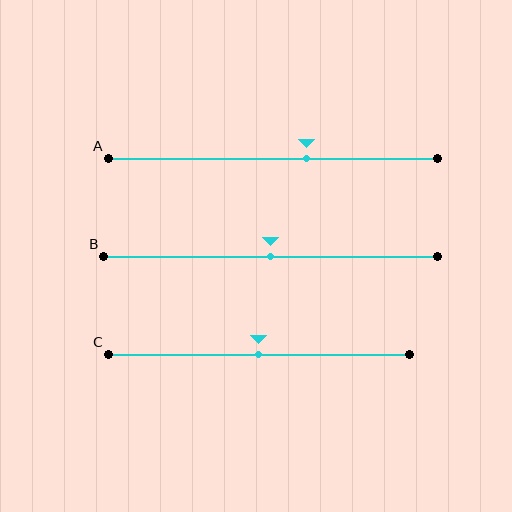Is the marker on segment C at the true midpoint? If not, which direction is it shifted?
Yes, the marker on segment C is at the true midpoint.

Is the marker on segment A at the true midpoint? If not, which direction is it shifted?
No, the marker on segment A is shifted to the right by about 10% of the segment length.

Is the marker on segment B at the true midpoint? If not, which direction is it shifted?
Yes, the marker on segment B is at the true midpoint.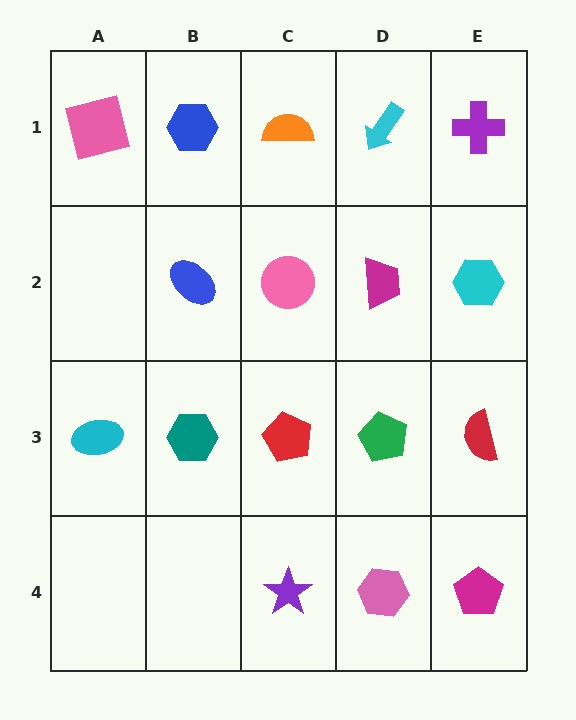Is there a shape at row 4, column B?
No, that cell is empty.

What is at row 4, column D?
A pink hexagon.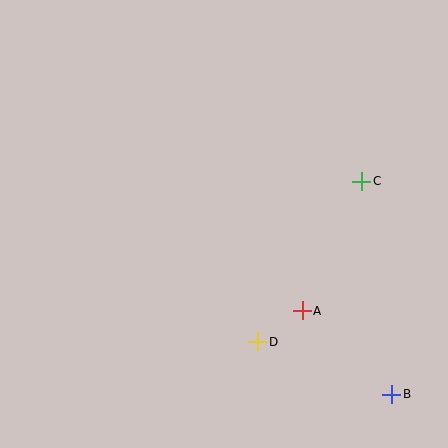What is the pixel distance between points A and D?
The distance between A and D is 54 pixels.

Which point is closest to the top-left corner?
Point C is closest to the top-left corner.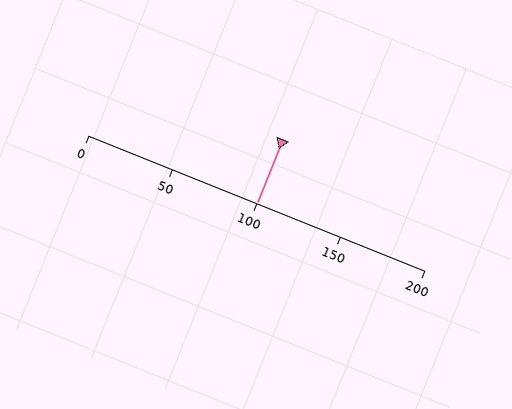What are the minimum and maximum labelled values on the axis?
The axis runs from 0 to 200.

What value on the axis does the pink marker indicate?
The marker indicates approximately 100.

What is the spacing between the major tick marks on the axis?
The major ticks are spaced 50 apart.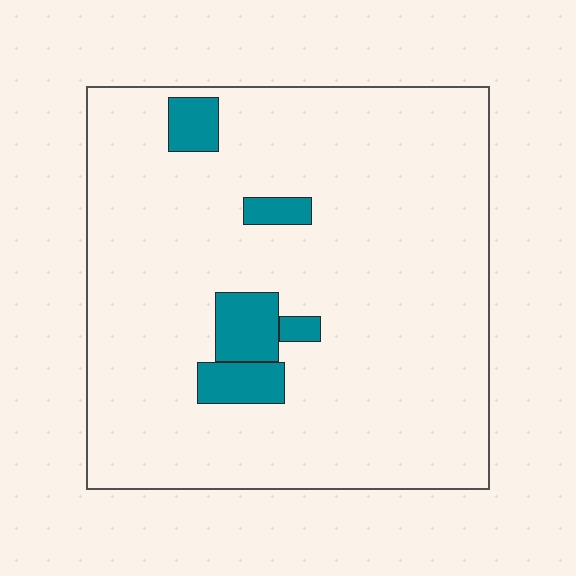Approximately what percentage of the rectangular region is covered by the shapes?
Approximately 10%.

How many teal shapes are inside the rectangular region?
5.